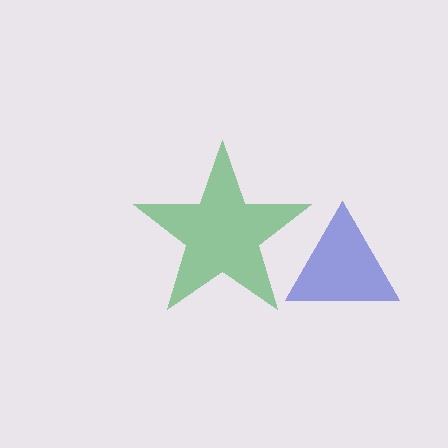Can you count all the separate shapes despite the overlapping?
Yes, there are 2 separate shapes.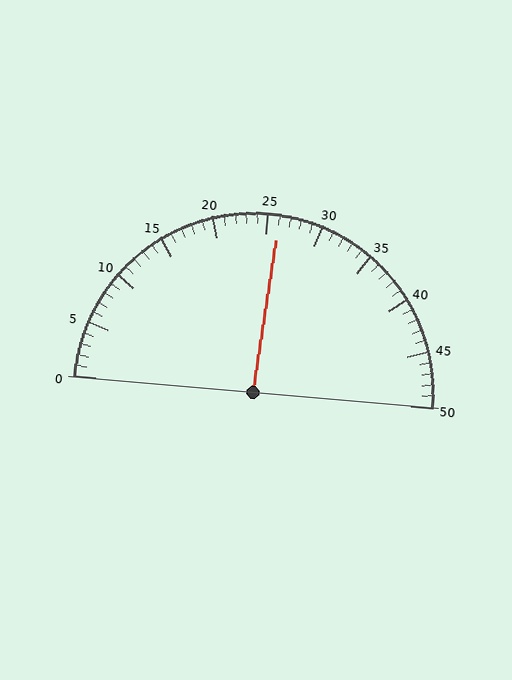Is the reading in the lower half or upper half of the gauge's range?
The reading is in the upper half of the range (0 to 50).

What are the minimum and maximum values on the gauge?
The gauge ranges from 0 to 50.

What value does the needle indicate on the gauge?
The needle indicates approximately 26.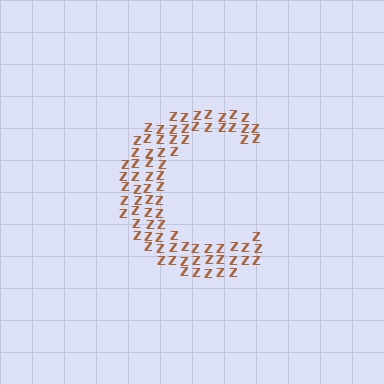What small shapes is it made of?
It is made of small letter Z's.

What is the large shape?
The large shape is the letter C.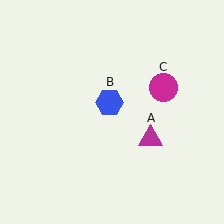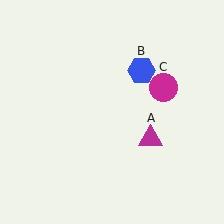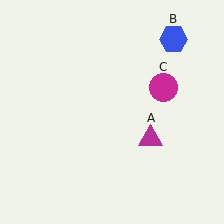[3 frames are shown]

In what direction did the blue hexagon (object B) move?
The blue hexagon (object B) moved up and to the right.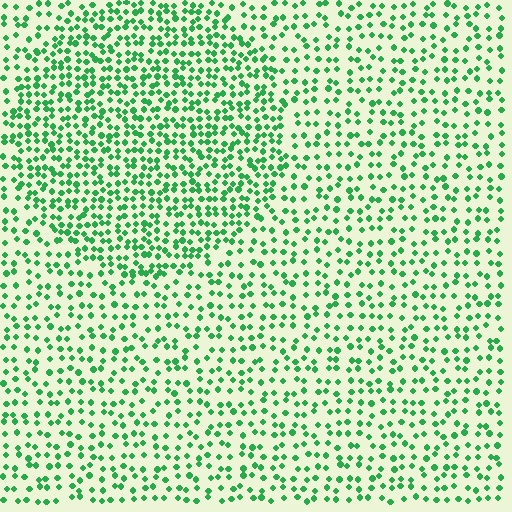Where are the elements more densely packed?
The elements are more densely packed inside the circle boundary.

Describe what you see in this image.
The image contains small green elements arranged at two different densities. A circle-shaped region is visible where the elements are more densely packed than the surrounding area.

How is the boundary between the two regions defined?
The boundary is defined by a change in element density (approximately 1.7x ratio). All elements are the same color, size, and shape.